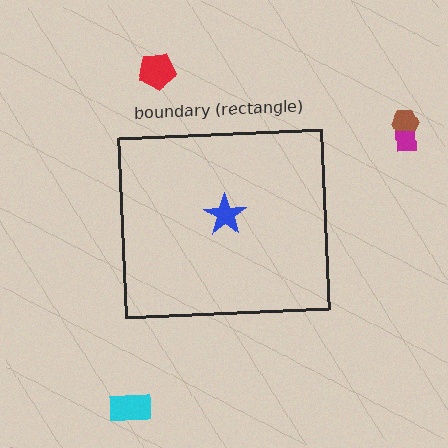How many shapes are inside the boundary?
1 inside, 4 outside.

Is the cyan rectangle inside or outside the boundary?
Outside.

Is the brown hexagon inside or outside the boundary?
Outside.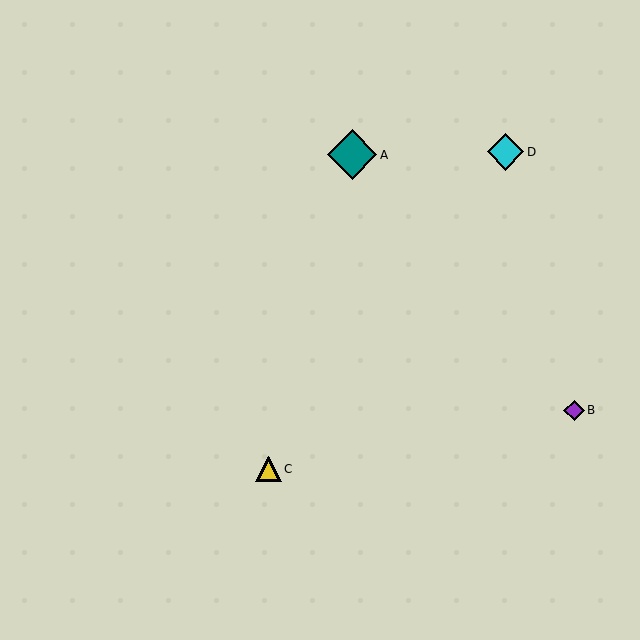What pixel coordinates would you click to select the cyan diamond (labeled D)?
Click at (506, 152) to select the cyan diamond D.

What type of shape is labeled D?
Shape D is a cyan diamond.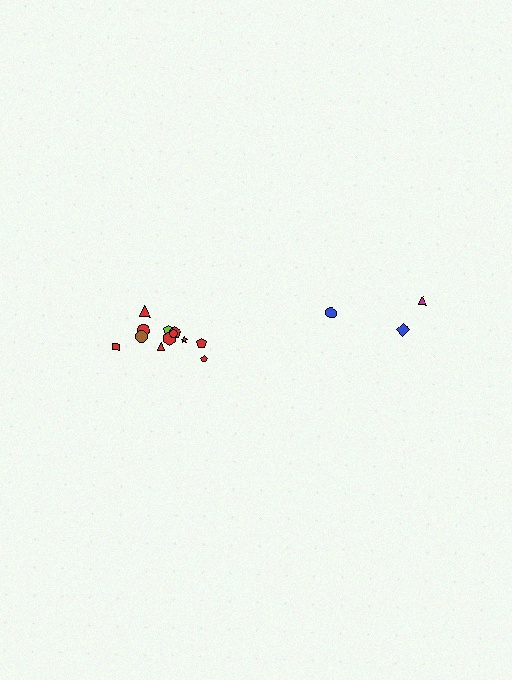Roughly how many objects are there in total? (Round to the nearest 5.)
Roughly 15 objects in total.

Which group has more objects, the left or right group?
The left group.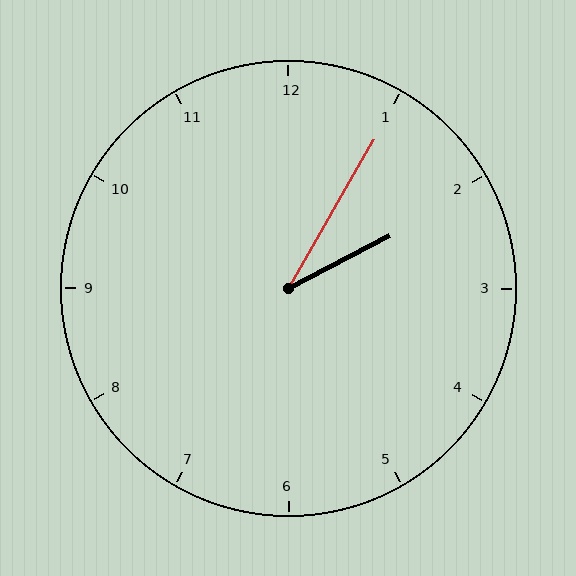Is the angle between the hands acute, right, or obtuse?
It is acute.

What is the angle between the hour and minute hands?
Approximately 32 degrees.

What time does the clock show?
2:05.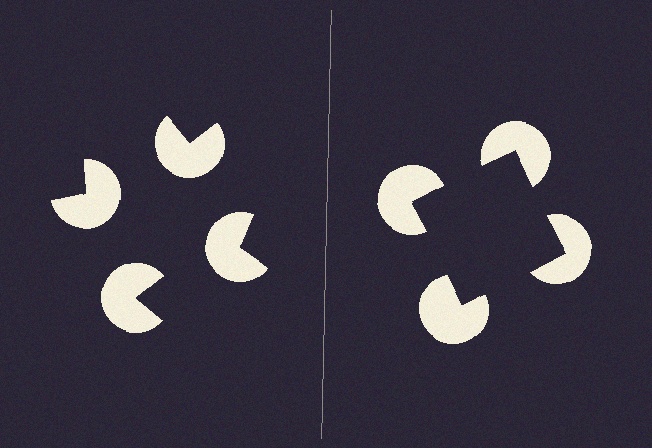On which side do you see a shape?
An illusory square appears on the right side. On the left side the wedge cuts are rotated, so no coherent shape forms.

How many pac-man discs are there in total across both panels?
8 — 4 on each side.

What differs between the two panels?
The pac-man discs are positioned identically on both sides; only the wedge orientations differ. On the right they align to a square; on the left they are misaligned.